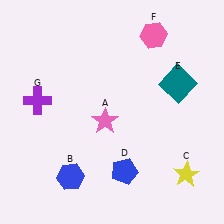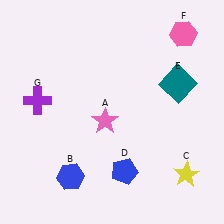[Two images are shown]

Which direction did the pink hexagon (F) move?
The pink hexagon (F) moved right.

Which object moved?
The pink hexagon (F) moved right.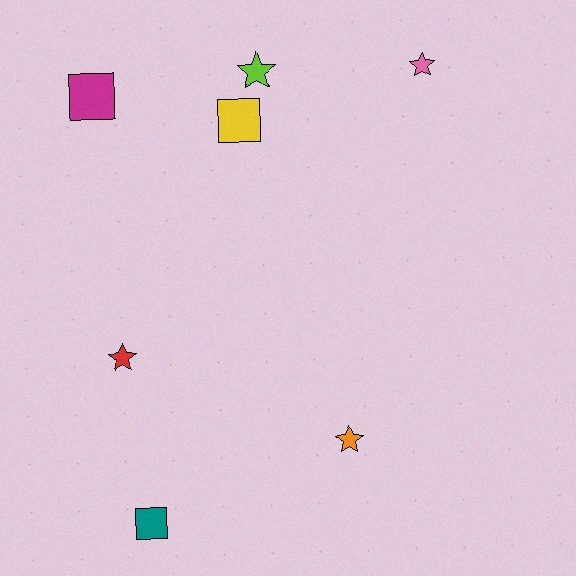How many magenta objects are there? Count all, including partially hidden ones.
There is 1 magenta object.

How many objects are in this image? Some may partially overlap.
There are 7 objects.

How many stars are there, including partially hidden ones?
There are 4 stars.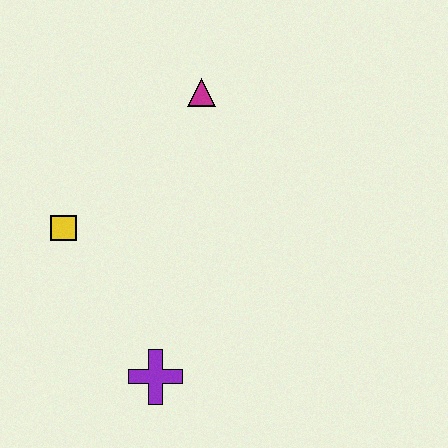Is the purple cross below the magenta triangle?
Yes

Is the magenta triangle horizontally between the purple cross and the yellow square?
No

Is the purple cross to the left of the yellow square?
No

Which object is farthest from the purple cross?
The magenta triangle is farthest from the purple cross.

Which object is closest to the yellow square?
The purple cross is closest to the yellow square.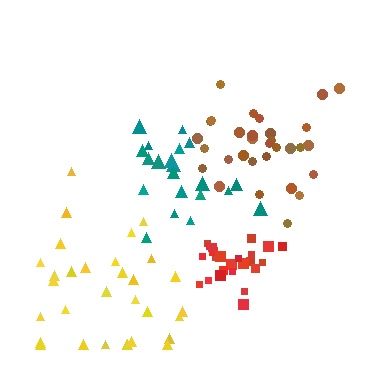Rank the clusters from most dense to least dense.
red, brown, teal, yellow.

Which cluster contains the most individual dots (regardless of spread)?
Brown (31).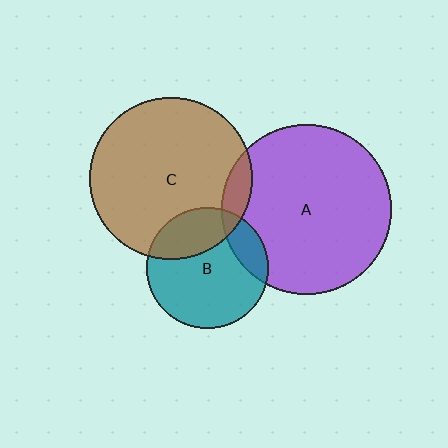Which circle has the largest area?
Circle A (purple).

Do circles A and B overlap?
Yes.